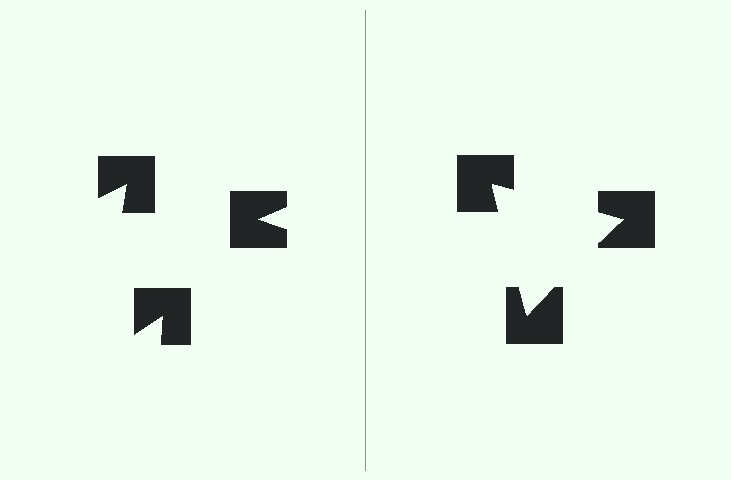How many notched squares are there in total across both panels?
6 — 3 on each side.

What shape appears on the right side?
An illusory triangle.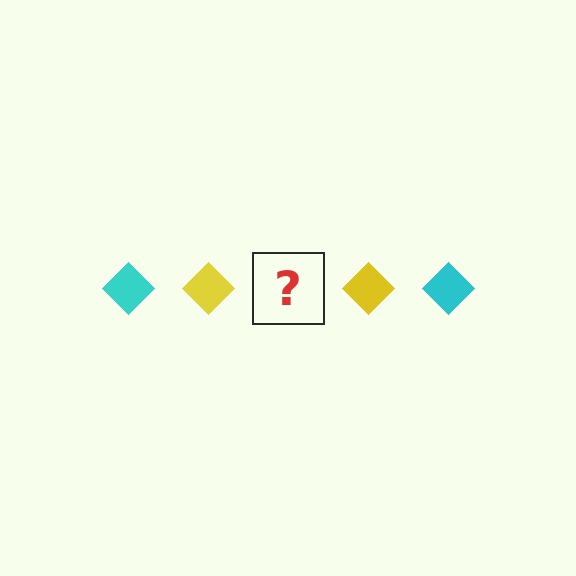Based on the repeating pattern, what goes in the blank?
The blank should be a cyan diamond.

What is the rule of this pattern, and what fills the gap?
The rule is that the pattern cycles through cyan, yellow diamonds. The gap should be filled with a cyan diamond.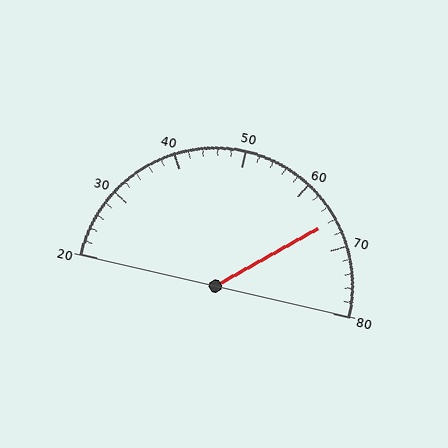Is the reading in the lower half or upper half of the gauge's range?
The reading is in the upper half of the range (20 to 80).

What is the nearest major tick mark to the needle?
The nearest major tick mark is 70.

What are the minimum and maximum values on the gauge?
The gauge ranges from 20 to 80.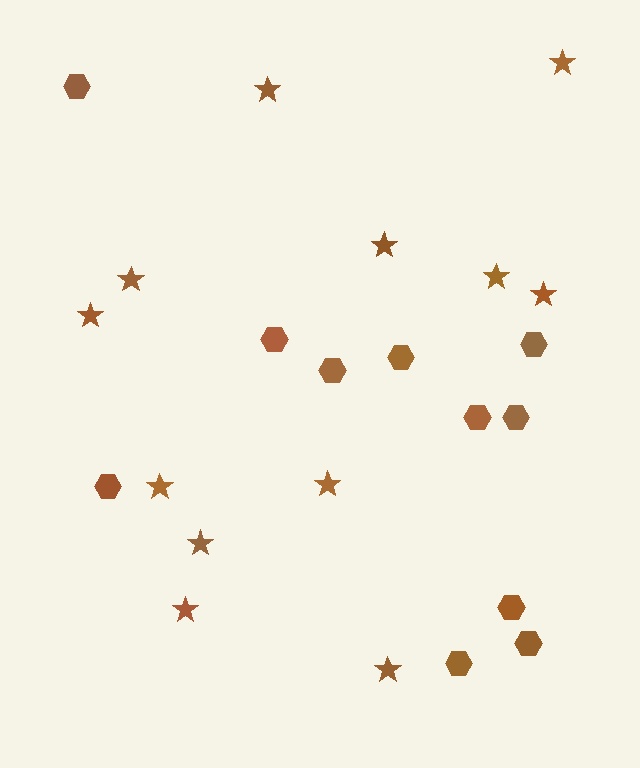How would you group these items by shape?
There are 2 groups: one group of hexagons (11) and one group of stars (12).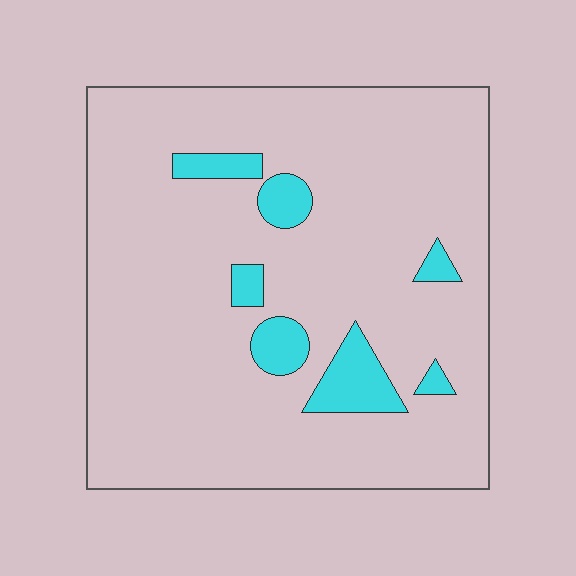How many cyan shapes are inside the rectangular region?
7.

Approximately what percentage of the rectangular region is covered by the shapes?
Approximately 10%.